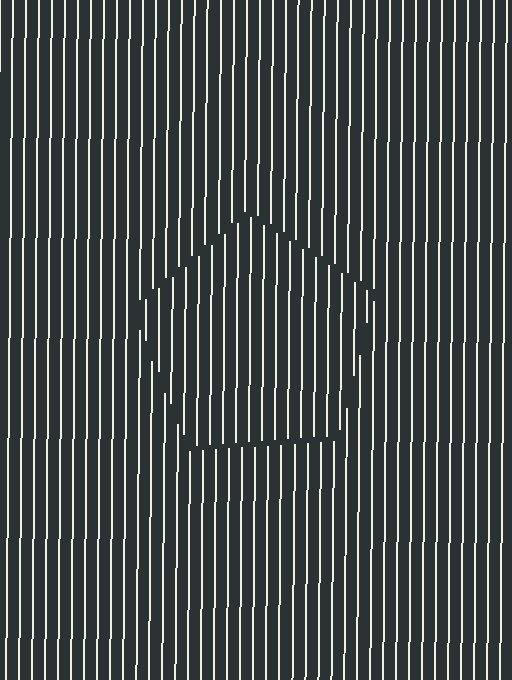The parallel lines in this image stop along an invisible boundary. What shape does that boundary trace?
An illusory pentagon. The interior of the shape contains the same grating, shifted by half a period — the contour is defined by the phase discontinuity where line-ends from the inner and outer gratings abut.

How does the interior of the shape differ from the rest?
The interior of the shape contains the same grating, shifted by half a period — the contour is defined by the phase discontinuity where line-ends from the inner and outer gratings abut.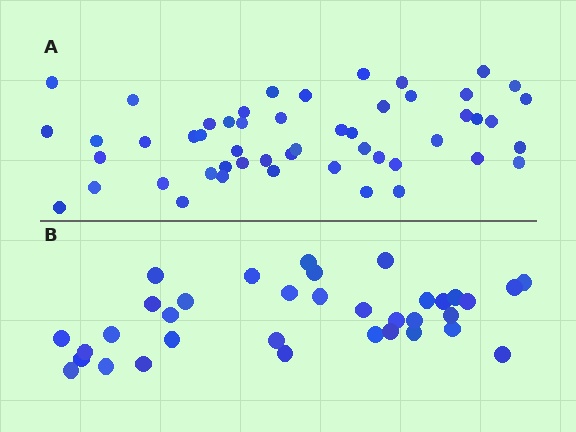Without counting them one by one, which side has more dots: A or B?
Region A (the top region) has more dots.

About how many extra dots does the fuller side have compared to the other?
Region A has approximately 15 more dots than region B.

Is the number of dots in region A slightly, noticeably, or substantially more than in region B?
Region A has substantially more. The ratio is roughly 1.5 to 1.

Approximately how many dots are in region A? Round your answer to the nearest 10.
About 50 dots. (The exact count is 51, which rounds to 50.)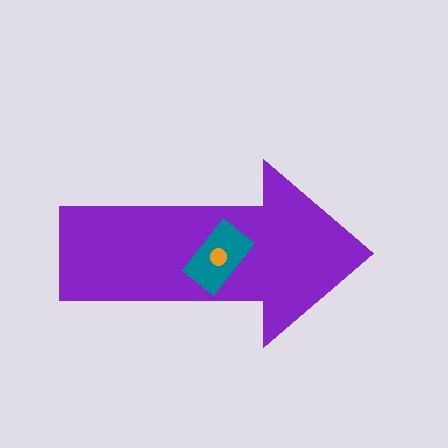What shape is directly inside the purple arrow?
The teal rectangle.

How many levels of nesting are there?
3.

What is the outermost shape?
The purple arrow.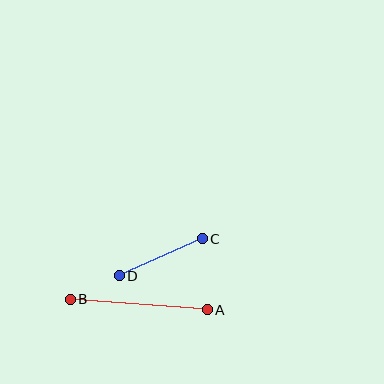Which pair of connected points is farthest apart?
Points A and B are farthest apart.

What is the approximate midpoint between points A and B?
The midpoint is at approximately (139, 304) pixels.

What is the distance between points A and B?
The distance is approximately 137 pixels.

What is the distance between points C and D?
The distance is approximately 91 pixels.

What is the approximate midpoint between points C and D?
The midpoint is at approximately (161, 257) pixels.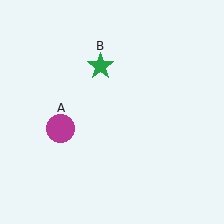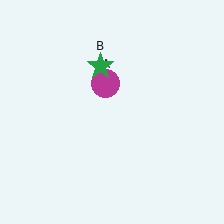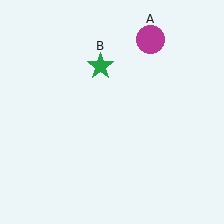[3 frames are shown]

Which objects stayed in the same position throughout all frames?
Green star (object B) remained stationary.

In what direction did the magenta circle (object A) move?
The magenta circle (object A) moved up and to the right.